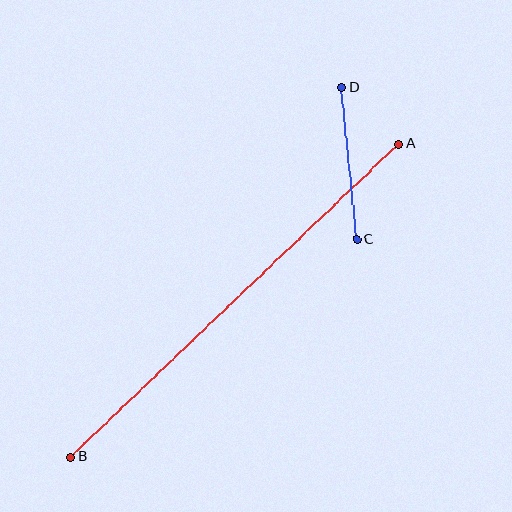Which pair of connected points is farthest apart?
Points A and B are farthest apart.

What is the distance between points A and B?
The distance is approximately 453 pixels.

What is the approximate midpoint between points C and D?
The midpoint is at approximately (349, 163) pixels.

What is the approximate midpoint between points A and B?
The midpoint is at approximately (234, 300) pixels.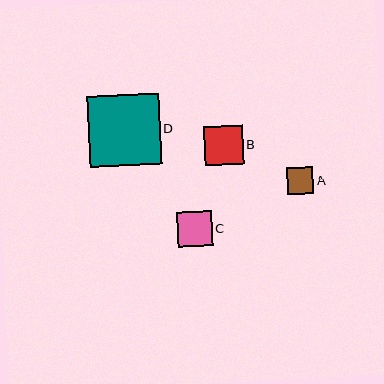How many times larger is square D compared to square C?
Square D is approximately 2.1 times the size of square C.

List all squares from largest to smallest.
From largest to smallest: D, B, C, A.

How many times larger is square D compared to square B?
Square D is approximately 1.8 times the size of square B.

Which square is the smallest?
Square A is the smallest with a size of approximately 27 pixels.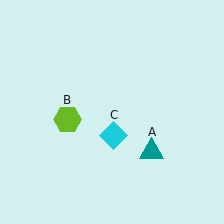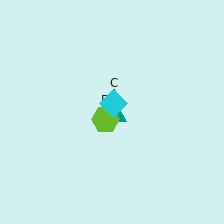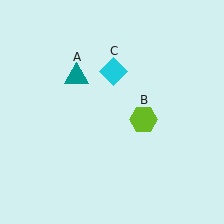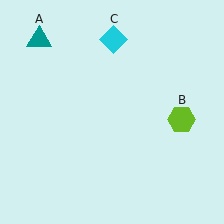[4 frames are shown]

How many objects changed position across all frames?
3 objects changed position: teal triangle (object A), lime hexagon (object B), cyan diamond (object C).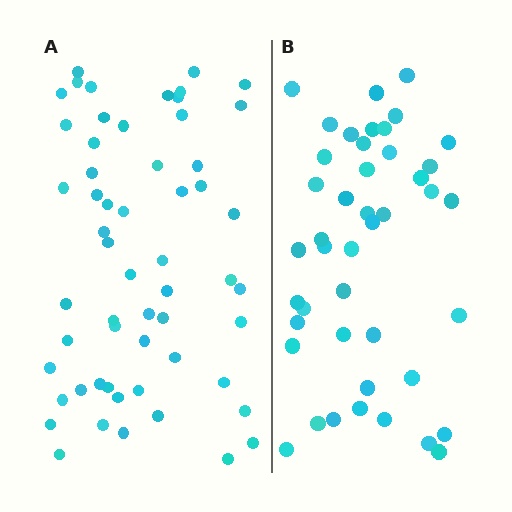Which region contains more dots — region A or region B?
Region A (the left region) has more dots.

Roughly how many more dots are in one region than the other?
Region A has approximately 15 more dots than region B.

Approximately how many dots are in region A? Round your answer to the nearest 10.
About 60 dots. (The exact count is 57, which rounds to 60.)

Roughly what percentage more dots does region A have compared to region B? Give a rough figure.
About 30% more.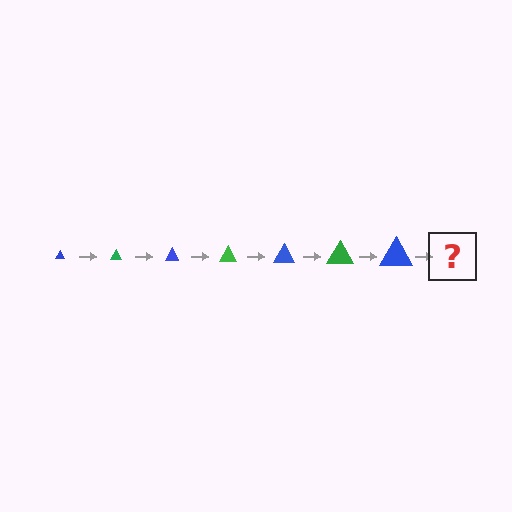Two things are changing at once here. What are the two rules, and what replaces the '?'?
The two rules are that the triangle grows larger each step and the color cycles through blue and green. The '?' should be a green triangle, larger than the previous one.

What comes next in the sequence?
The next element should be a green triangle, larger than the previous one.